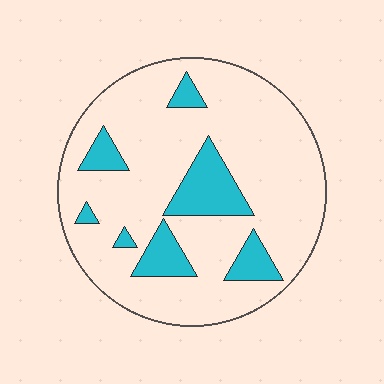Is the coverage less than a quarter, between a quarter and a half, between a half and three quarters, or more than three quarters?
Less than a quarter.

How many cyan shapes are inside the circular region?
7.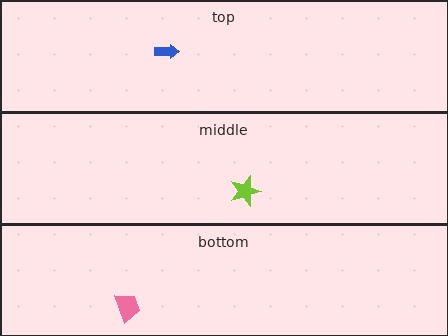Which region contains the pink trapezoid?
The bottom region.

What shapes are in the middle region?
The lime star.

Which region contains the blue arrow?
The top region.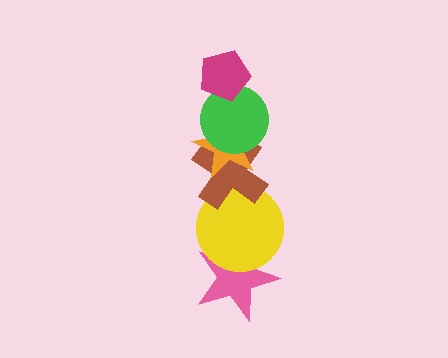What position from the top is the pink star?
The pink star is 6th from the top.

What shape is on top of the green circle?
The magenta pentagon is on top of the green circle.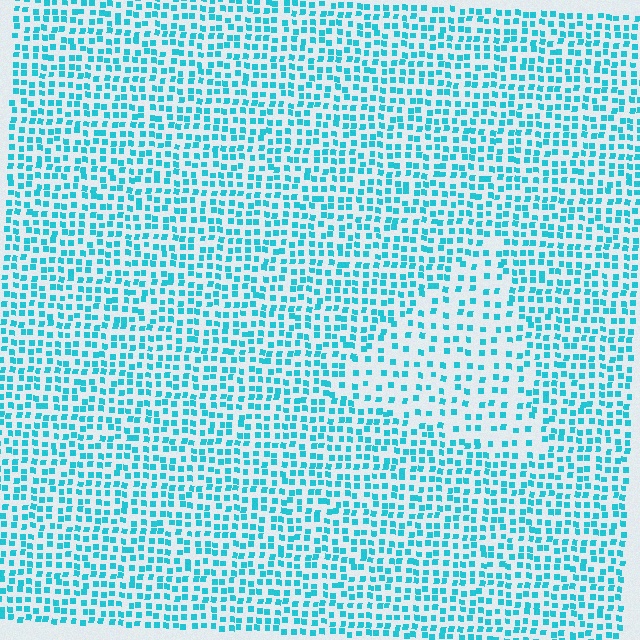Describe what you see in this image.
The image contains small cyan elements arranged at two different densities. A triangle-shaped region is visible where the elements are less densely packed than the surrounding area.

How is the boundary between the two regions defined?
The boundary is defined by a change in element density (approximately 1.9x ratio). All elements are the same color, size, and shape.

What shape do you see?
I see a triangle.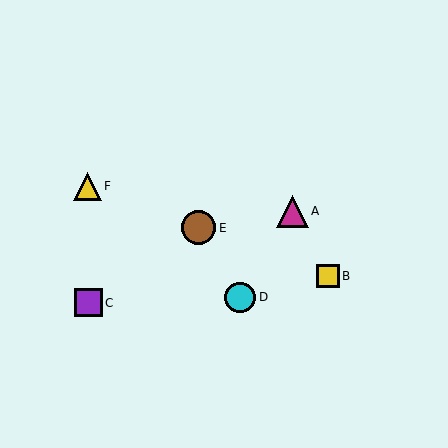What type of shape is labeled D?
Shape D is a cyan circle.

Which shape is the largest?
The brown circle (labeled E) is the largest.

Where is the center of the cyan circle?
The center of the cyan circle is at (240, 297).